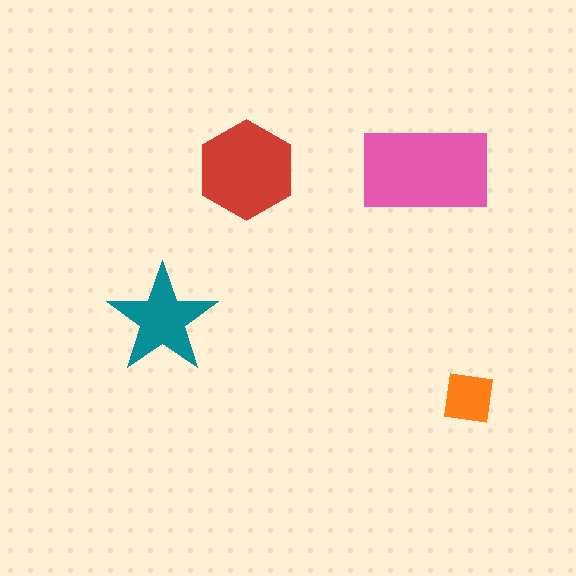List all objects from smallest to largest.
The orange square, the teal star, the red hexagon, the pink rectangle.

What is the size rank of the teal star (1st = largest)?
3rd.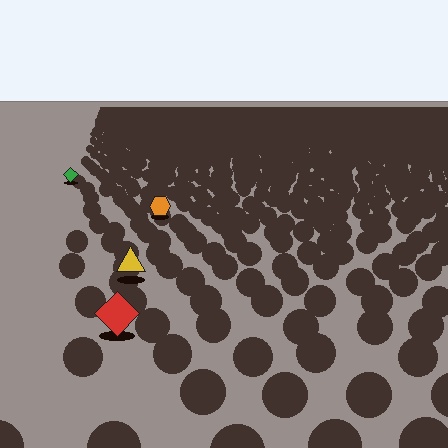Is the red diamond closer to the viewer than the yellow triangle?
Yes. The red diamond is closer — you can tell from the texture gradient: the ground texture is coarser near it.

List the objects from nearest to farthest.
From nearest to farthest: the red diamond, the yellow triangle, the orange hexagon, the green diamond.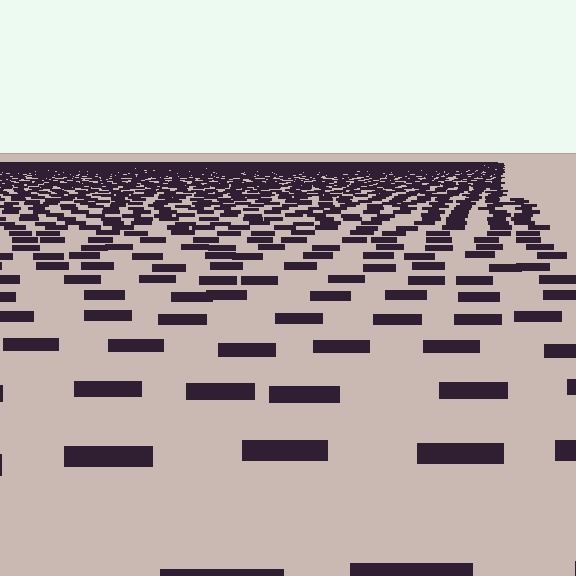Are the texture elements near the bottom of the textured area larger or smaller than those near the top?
Larger. Near the bottom, elements are closer to the viewer and appear at a bigger on-screen size.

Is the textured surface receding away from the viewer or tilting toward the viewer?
The surface is receding away from the viewer. Texture elements get smaller and denser toward the top.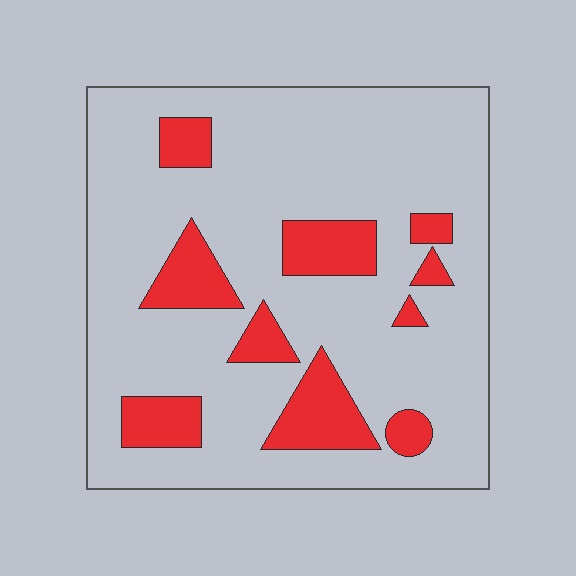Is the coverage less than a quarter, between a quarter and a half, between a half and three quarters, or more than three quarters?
Less than a quarter.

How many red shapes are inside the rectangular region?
10.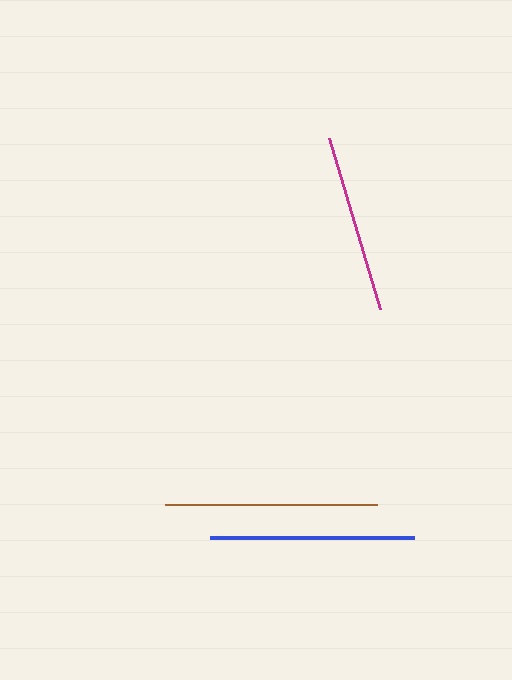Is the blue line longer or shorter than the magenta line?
The blue line is longer than the magenta line.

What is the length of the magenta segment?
The magenta segment is approximately 179 pixels long.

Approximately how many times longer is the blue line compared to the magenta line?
The blue line is approximately 1.1 times the length of the magenta line.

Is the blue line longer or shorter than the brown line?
The brown line is longer than the blue line.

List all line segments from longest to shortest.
From longest to shortest: brown, blue, magenta.